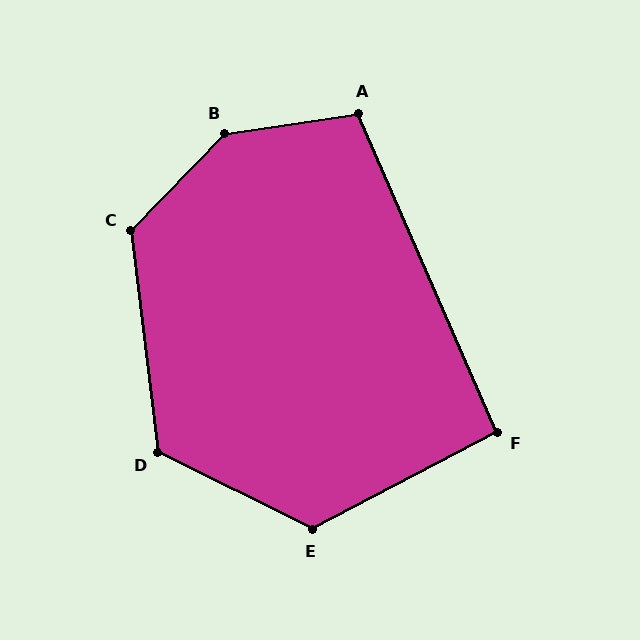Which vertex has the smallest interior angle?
F, at approximately 94 degrees.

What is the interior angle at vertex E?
Approximately 126 degrees (obtuse).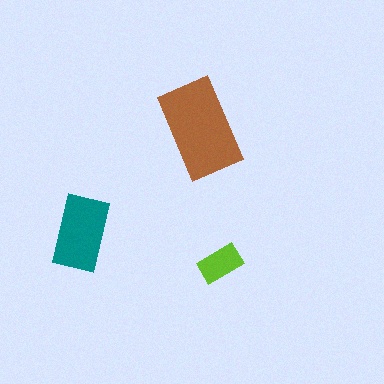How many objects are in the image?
There are 3 objects in the image.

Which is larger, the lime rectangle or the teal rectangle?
The teal one.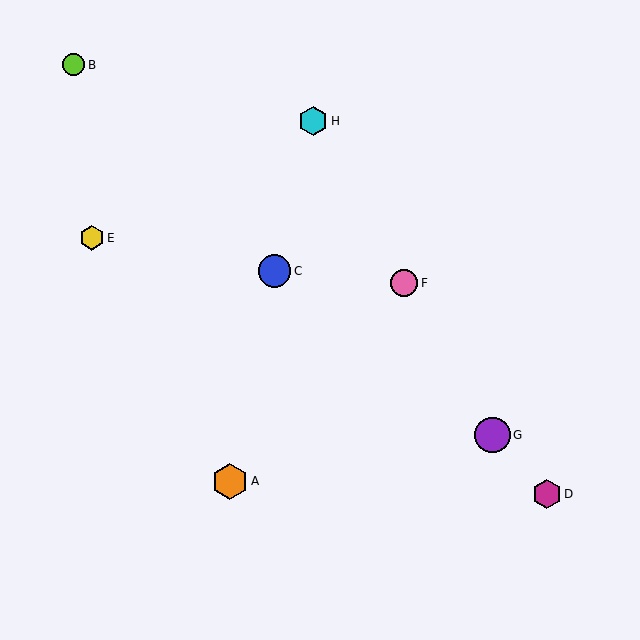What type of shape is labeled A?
Shape A is an orange hexagon.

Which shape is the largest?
The orange hexagon (labeled A) is the largest.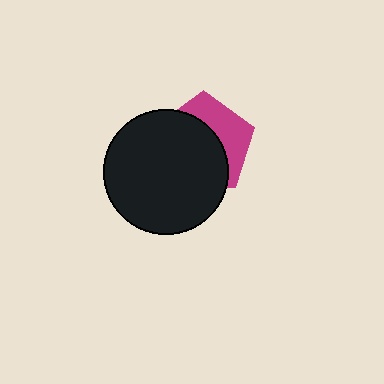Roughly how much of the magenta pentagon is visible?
A small part of it is visible (roughly 37%).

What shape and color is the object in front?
The object in front is a black circle.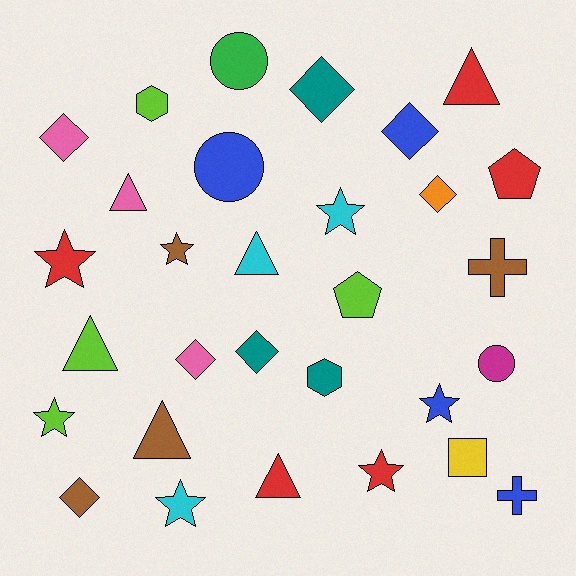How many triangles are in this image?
There are 6 triangles.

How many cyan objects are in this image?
There are 3 cyan objects.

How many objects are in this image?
There are 30 objects.